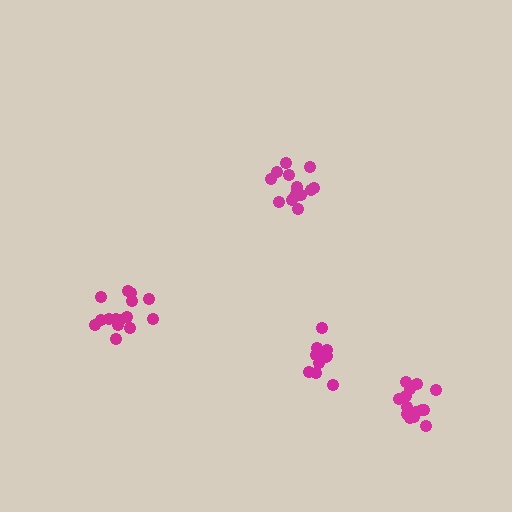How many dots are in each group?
Group 1: 14 dots, Group 2: 11 dots, Group 3: 14 dots, Group 4: 15 dots (54 total).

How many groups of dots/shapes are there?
There are 4 groups.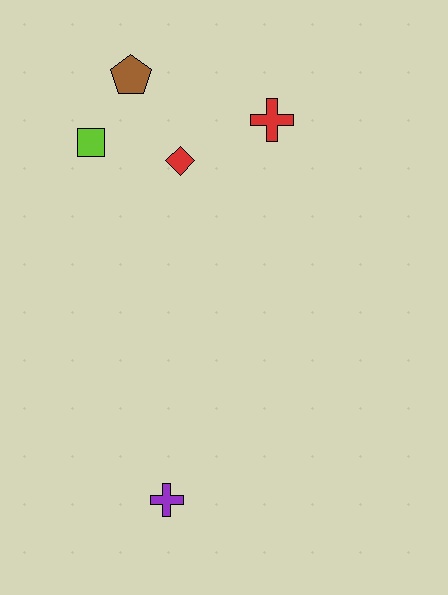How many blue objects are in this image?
There are no blue objects.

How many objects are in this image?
There are 5 objects.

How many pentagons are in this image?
There is 1 pentagon.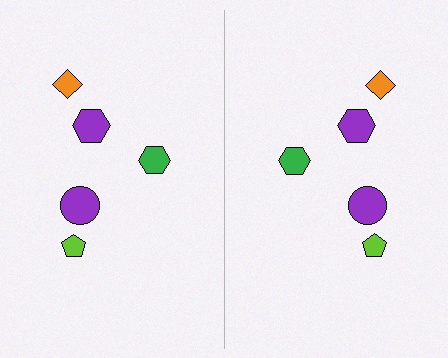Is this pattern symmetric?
Yes, this pattern has bilateral (reflection) symmetry.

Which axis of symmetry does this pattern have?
The pattern has a vertical axis of symmetry running through the center of the image.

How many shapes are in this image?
There are 10 shapes in this image.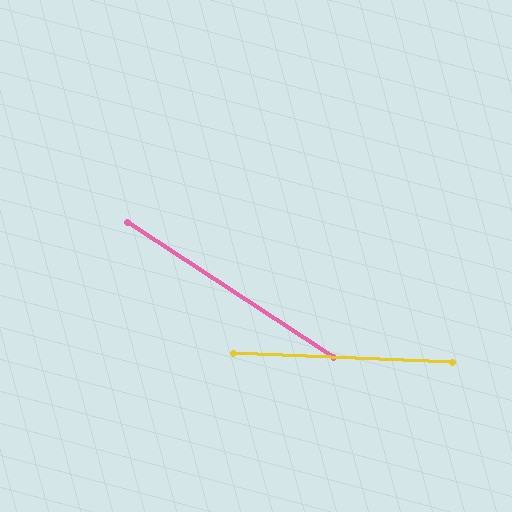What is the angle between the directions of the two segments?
Approximately 31 degrees.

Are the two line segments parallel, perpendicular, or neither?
Neither parallel nor perpendicular — they differ by about 31°.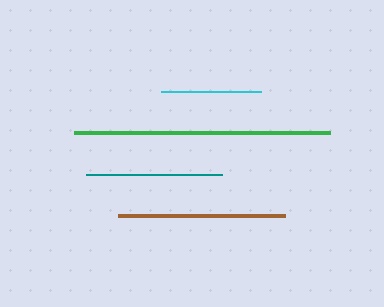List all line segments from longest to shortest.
From longest to shortest: green, brown, teal, cyan.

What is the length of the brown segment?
The brown segment is approximately 167 pixels long.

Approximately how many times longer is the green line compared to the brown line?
The green line is approximately 1.5 times the length of the brown line.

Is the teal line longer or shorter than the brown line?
The brown line is longer than the teal line.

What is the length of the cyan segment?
The cyan segment is approximately 100 pixels long.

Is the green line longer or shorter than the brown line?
The green line is longer than the brown line.